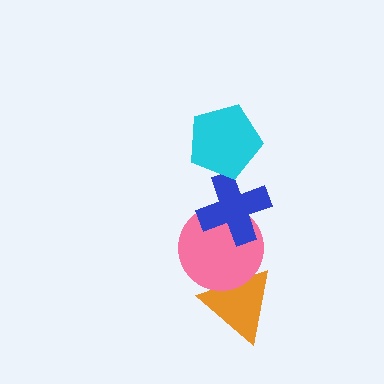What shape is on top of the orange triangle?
The pink circle is on top of the orange triangle.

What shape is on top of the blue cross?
The cyan pentagon is on top of the blue cross.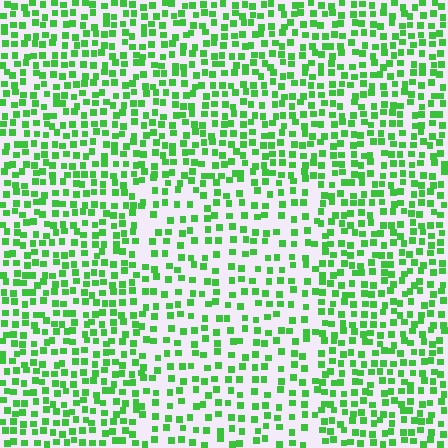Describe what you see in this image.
The image contains small green elements arranged at two different densities. A rectangle-shaped region is visible where the elements are less densely packed than the surrounding area.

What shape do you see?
I see a rectangle.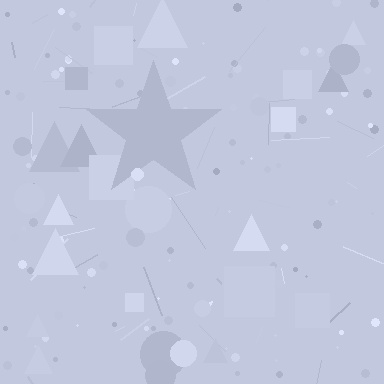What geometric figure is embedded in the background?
A star is embedded in the background.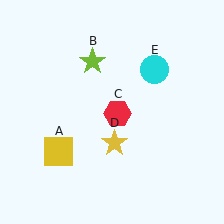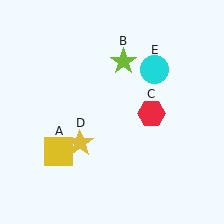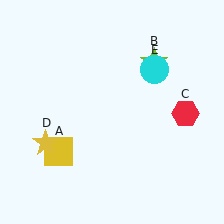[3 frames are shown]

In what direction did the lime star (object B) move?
The lime star (object B) moved right.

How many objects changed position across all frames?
3 objects changed position: lime star (object B), red hexagon (object C), yellow star (object D).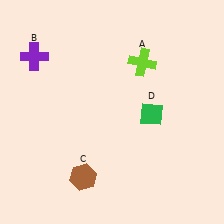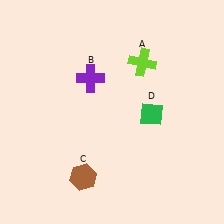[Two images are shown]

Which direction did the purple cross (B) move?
The purple cross (B) moved right.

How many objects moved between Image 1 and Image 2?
1 object moved between the two images.